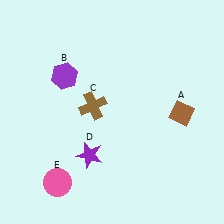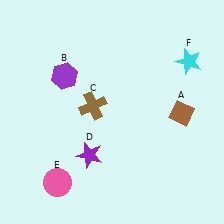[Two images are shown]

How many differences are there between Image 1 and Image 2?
There is 1 difference between the two images.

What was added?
A cyan star (F) was added in Image 2.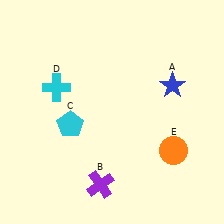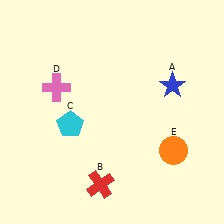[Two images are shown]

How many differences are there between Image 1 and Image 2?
There are 2 differences between the two images.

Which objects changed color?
B changed from purple to red. D changed from cyan to pink.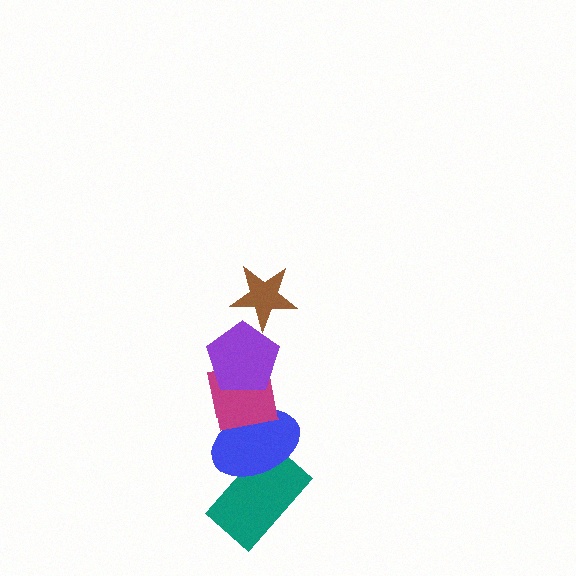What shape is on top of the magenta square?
The purple pentagon is on top of the magenta square.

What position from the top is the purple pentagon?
The purple pentagon is 2nd from the top.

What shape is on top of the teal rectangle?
The blue ellipse is on top of the teal rectangle.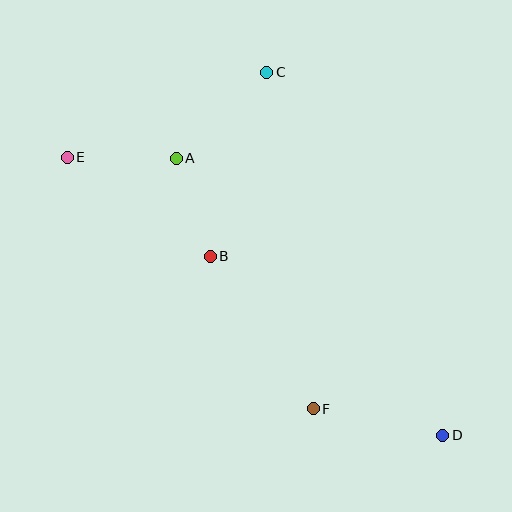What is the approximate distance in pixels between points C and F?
The distance between C and F is approximately 340 pixels.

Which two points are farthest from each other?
Points D and E are farthest from each other.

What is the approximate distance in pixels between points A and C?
The distance between A and C is approximately 125 pixels.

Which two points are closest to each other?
Points A and B are closest to each other.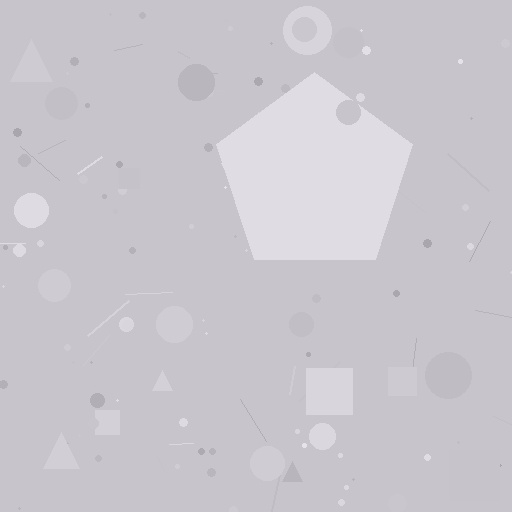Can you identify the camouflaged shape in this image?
The camouflaged shape is a pentagon.